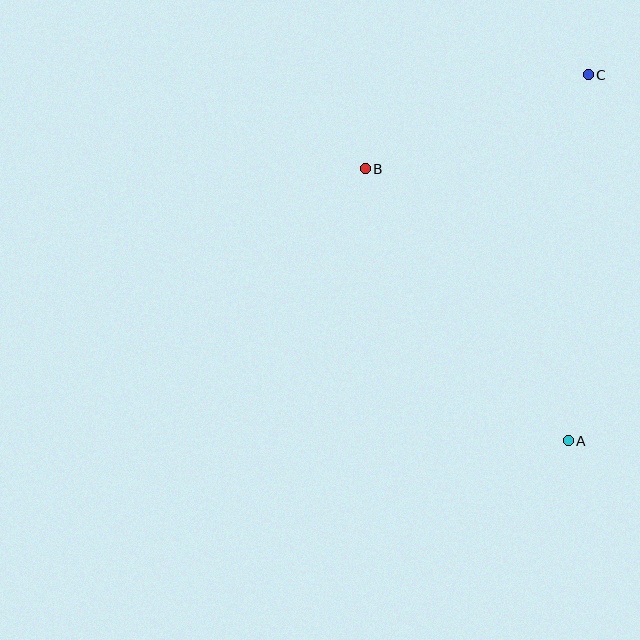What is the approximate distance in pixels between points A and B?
The distance between A and B is approximately 339 pixels.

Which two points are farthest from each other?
Points A and C are farthest from each other.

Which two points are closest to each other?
Points B and C are closest to each other.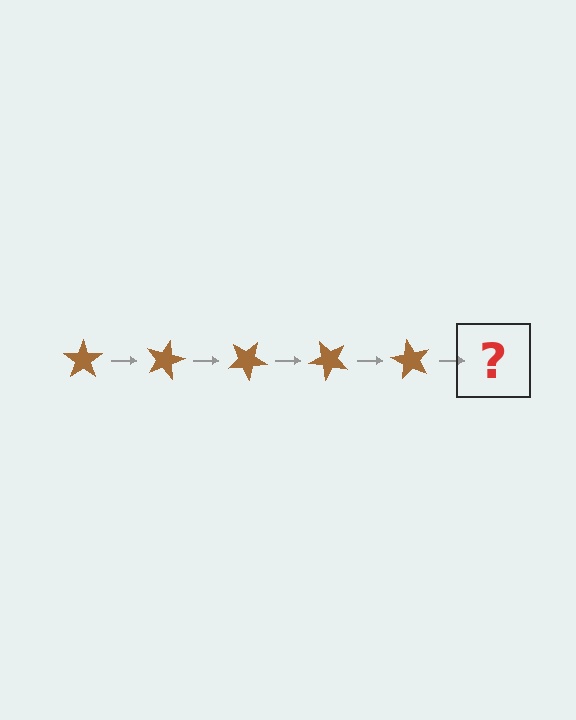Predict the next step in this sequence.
The next step is a brown star rotated 75 degrees.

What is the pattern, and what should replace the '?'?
The pattern is that the star rotates 15 degrees each step. The '?' should be a brown star rotated 75 degrees.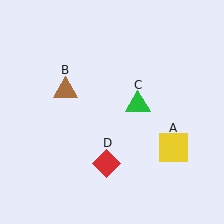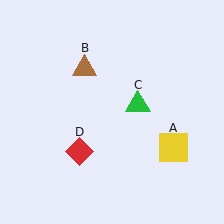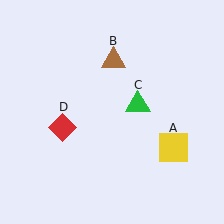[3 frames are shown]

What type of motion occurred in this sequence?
The brown triangle (object B), red diamond (object D) rotated clockwise around the center of the scene.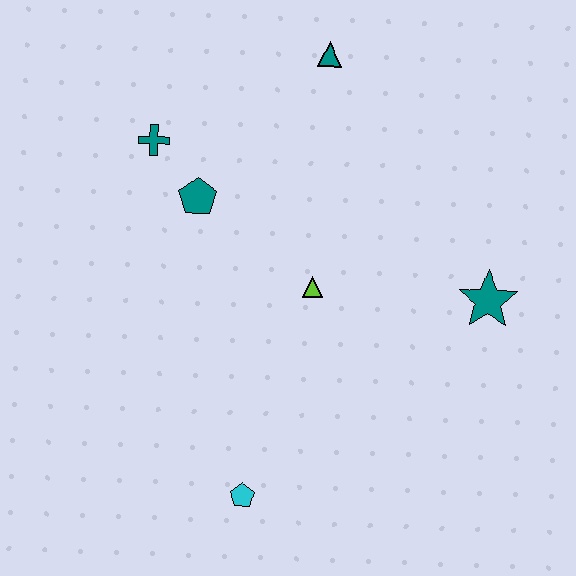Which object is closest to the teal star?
The lime triangle is closest to the teal star.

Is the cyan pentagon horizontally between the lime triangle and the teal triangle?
No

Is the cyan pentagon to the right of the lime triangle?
No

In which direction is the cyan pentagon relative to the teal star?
The cyan pentagon is to the left of the teal star.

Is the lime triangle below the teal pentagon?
Yes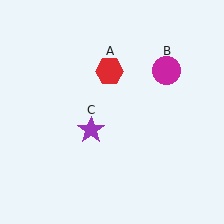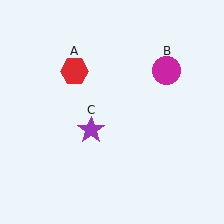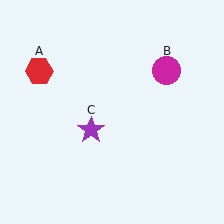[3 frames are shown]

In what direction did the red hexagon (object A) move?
The red hexagon (object A) moved left.